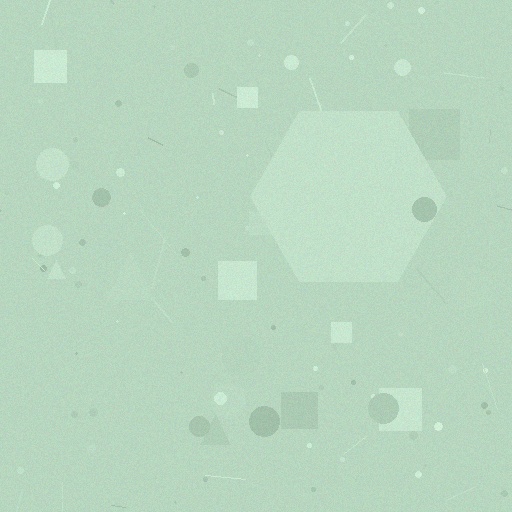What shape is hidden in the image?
A hexagon is hidden in the image.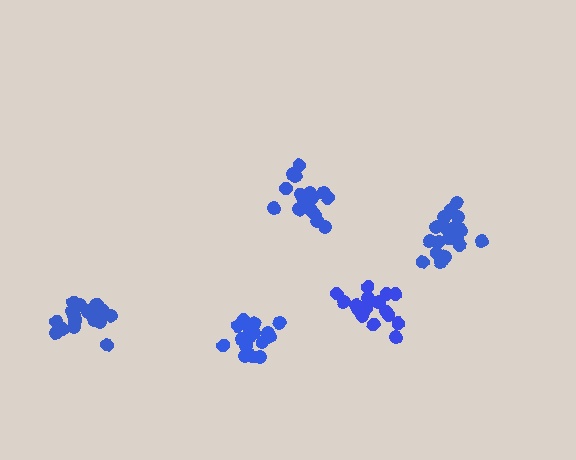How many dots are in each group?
Group 1: 21 dots, Group 2: 16 dots, Group 3: 17 dots, Group 4: 20 dots, Group 5: 18 dots (92 total).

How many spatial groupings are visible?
There are 5 spatial groupings.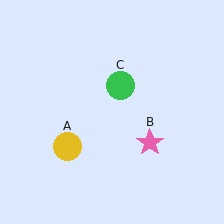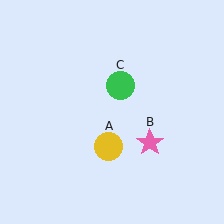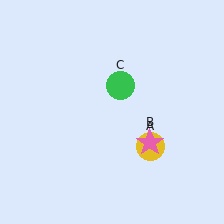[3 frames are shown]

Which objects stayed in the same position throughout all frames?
Pink star (object B) and green circle (object C) remained stationary.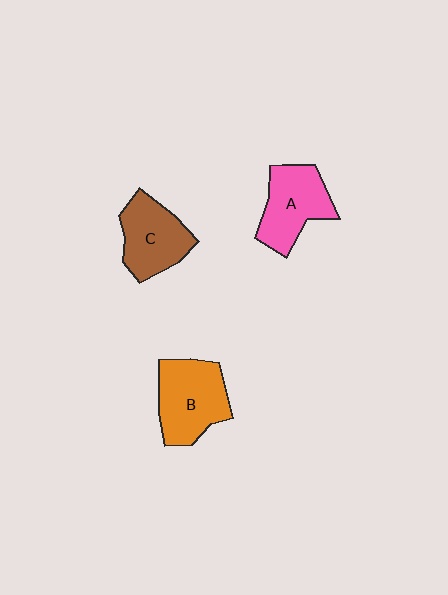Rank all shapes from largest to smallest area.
From largest to smallest: B (orange), A (pink), C (brown).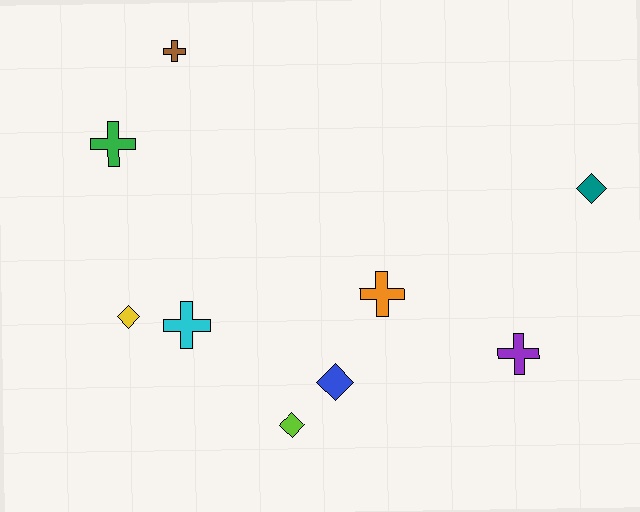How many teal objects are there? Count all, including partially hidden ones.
There is 1 teal object.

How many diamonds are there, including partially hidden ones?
There are 4 diamonds.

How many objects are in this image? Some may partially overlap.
There are 9 objects.